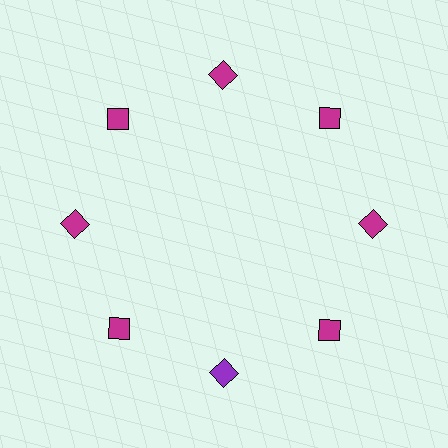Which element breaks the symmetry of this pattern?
The purple square at roughly the 6 o'clock position breaks the symmetry. All other shapes are magenta squares.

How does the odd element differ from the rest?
It has a different color: purple instead of magenta.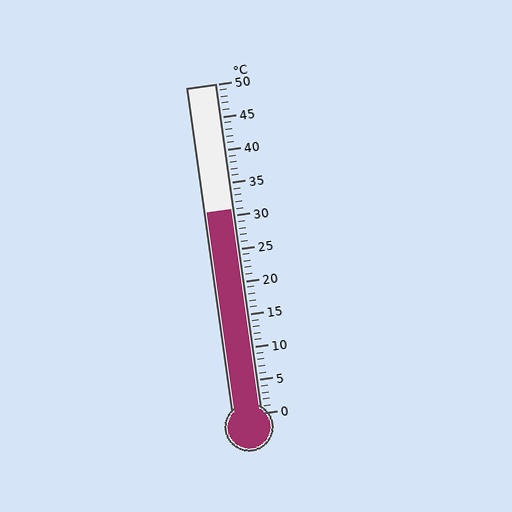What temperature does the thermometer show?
The thermometer shows approximately 31°C.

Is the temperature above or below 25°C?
The temperature is above 25°C.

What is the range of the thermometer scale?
The thermometer scale ranges from 0°C to 50°C.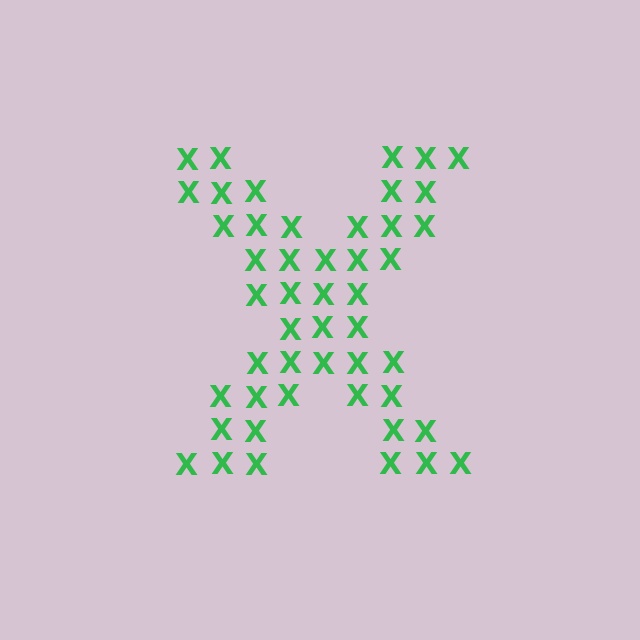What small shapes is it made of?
It is made of small letter X's.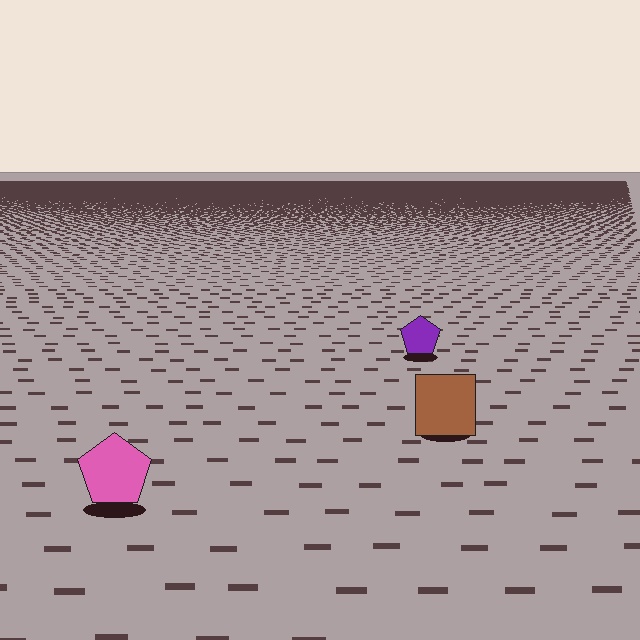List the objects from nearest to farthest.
From nearest to farthest: the pink pentagon, the brown square, the purple pentagon.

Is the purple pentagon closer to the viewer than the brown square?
No. The brown square is closer — you can tell from the texture gradient: the ground texture is coarser near it.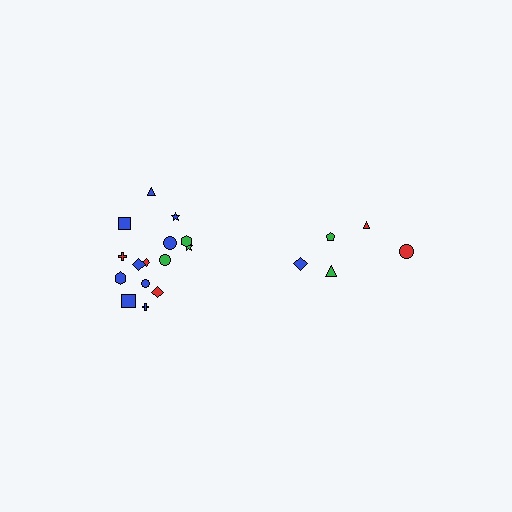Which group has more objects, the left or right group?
The left group.